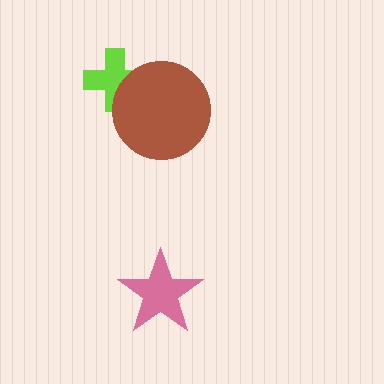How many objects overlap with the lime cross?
1 object overlaps with the lime cross.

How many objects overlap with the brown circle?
1 object overlaps with the brown circle.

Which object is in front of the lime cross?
The brown circle is in front of the lime cross.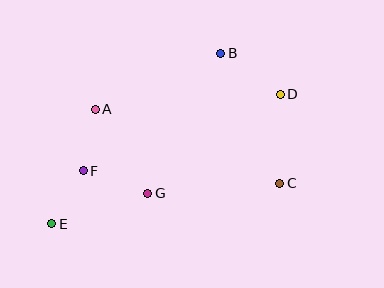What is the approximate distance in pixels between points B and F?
The distance between B and F is approximately 181 pixels.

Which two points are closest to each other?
Points E and F are closest to each other.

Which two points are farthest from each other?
Points D and E are farthest from each other.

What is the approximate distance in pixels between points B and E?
The distance between B and E is approximately 240 pixels.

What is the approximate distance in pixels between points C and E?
The distance between C and E is approximately 232 pixels.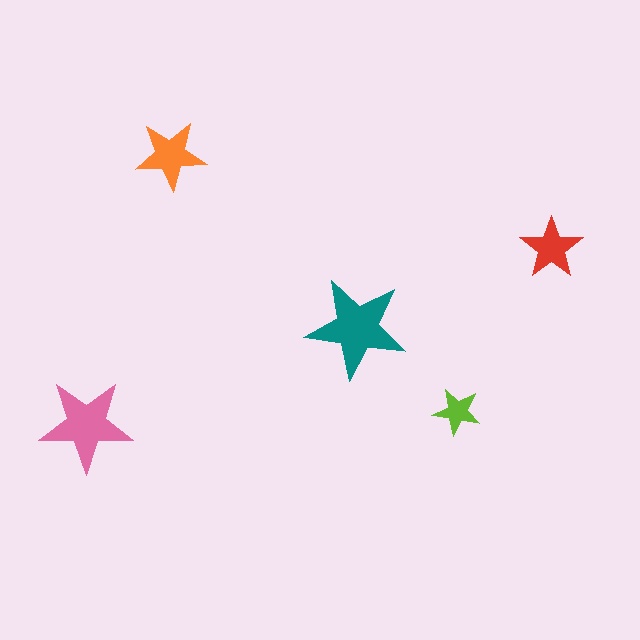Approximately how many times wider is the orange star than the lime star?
About 1.5 times wider.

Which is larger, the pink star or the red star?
The pink one.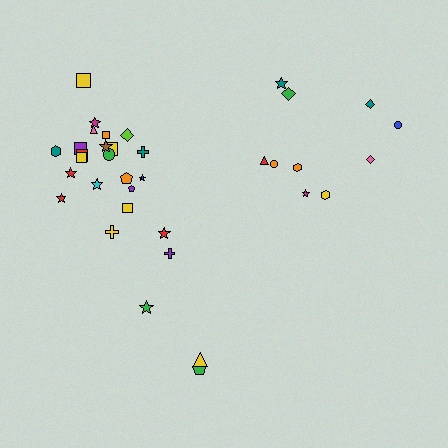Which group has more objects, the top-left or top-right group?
The top-left group.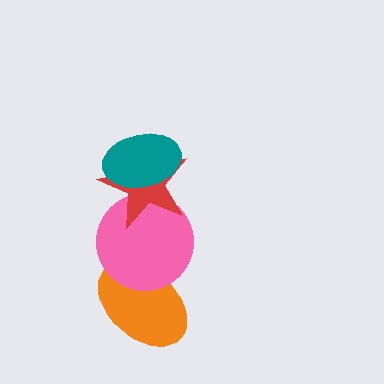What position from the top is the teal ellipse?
The teal ellipse is 1st from the top.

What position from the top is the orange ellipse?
The orange ellipse is 4th from the top.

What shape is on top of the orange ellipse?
The pink circle is on top of the orange ellipse.